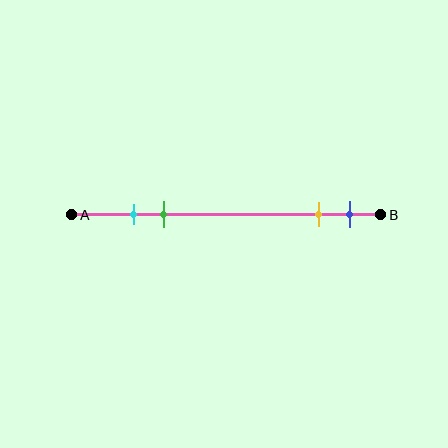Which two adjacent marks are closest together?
The cyan and green marks are the closest adjacent pair.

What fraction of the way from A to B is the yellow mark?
The yellow mark is approximately 80% (0.8) of the way from A to B.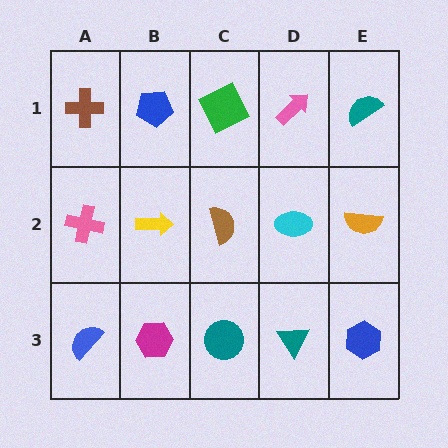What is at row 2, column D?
A cyan ellipse.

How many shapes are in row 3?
5 shapes.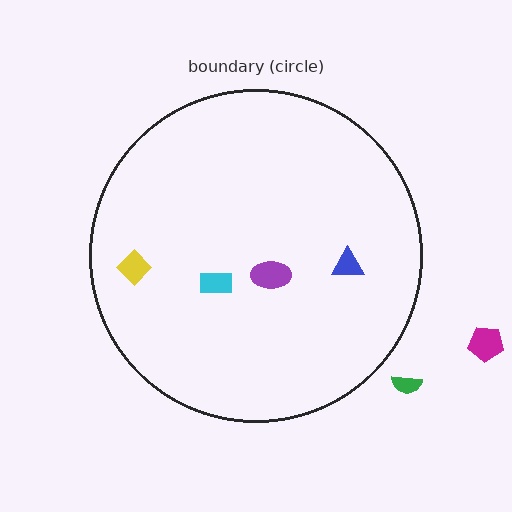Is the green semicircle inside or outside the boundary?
Outside.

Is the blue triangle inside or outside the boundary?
Inside.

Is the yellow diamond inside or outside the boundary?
Inside.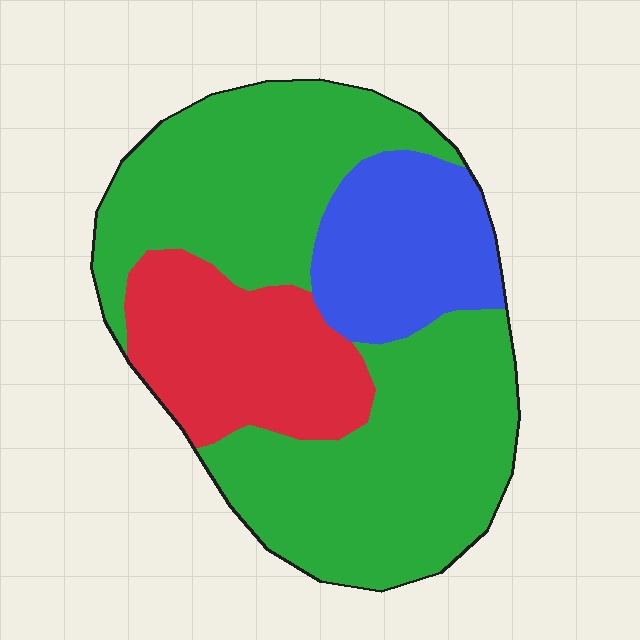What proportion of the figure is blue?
Blue covers about 20% of the figure.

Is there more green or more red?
Green.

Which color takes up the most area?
Green, at roughly 60%.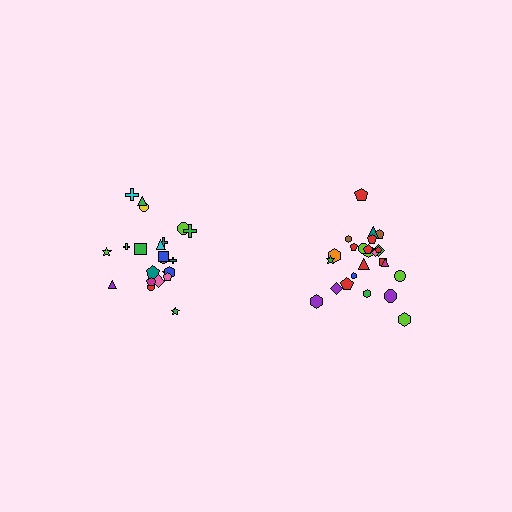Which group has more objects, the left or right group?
The right group.